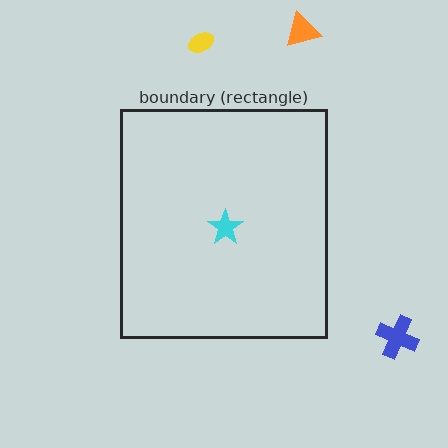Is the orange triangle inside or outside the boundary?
Outside.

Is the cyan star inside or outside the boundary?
Inside.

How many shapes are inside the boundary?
1 inside, 3 outside.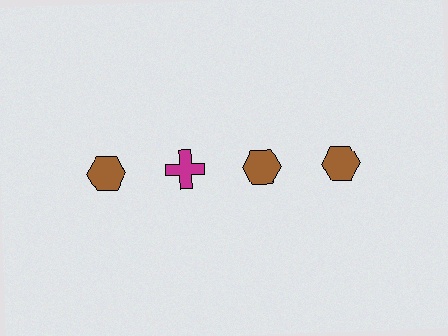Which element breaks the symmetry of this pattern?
The magenta cross in the top row, second from left column breaks the symmetry. All other shapes are brown hexagons.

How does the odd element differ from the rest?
It differs in both color (magenta instead of brown) and shape (cross instead of hexagon).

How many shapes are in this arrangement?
There are 4 shapes arranged in a grid pattern.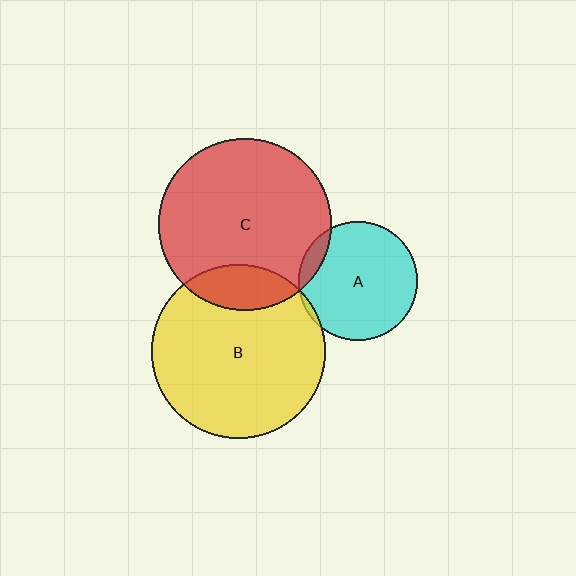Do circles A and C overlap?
Yes.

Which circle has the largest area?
Circle B (yellow).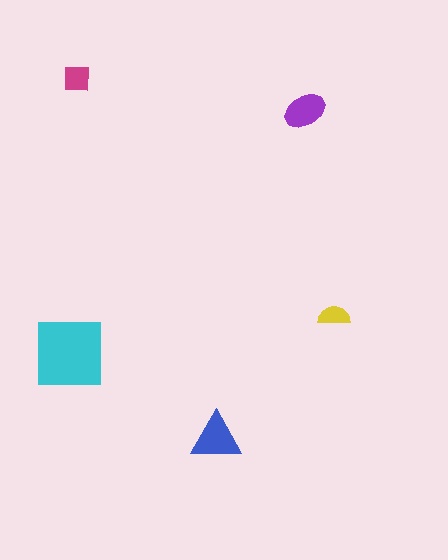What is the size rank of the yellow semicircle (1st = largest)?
5th.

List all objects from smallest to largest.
The yellow semicircle, the magenta square, the purple ellipse, the blue triangle, the cyan square.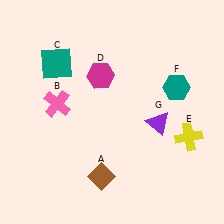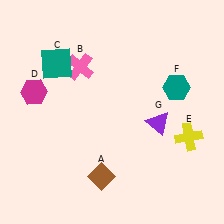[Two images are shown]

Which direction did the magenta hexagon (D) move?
The magenta hexagon (D) moved left.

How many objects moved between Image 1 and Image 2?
2 objects moved between the two images.